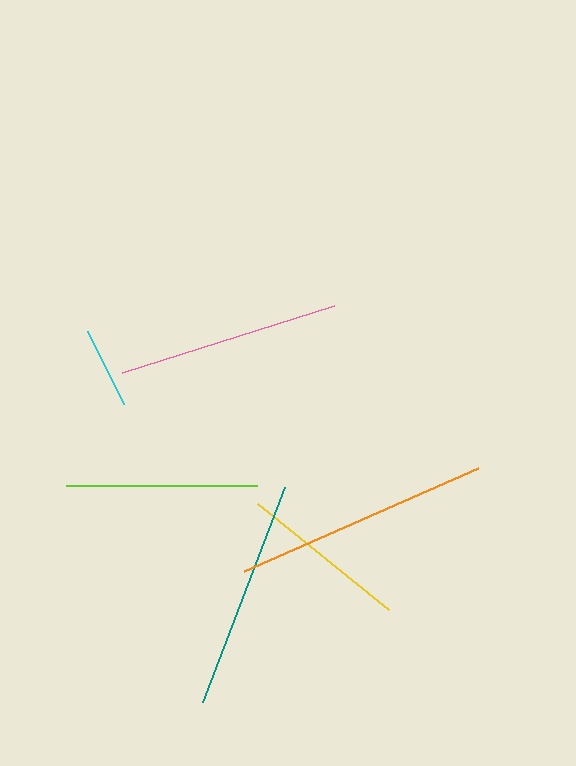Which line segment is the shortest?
The cyan line is the shortest at approximately 81 pixels.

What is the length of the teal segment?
The teal segment is approximately 230 pixels long.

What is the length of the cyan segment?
The cyan segment is approximately 81 pixels long.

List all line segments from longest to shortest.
From longest to shortest: orange, teal, pink, lime, yellow, cyan.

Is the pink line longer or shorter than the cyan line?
The pink line is longer than the cyan line.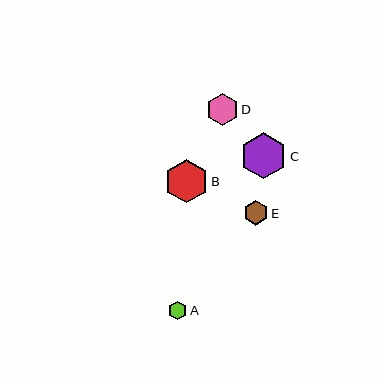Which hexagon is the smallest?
Hexagon A is the smallest with a size of approximately 18 pixels.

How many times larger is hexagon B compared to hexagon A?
Hexagon B is approximately 2.3 times the size of hexagon A.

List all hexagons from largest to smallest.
From largest to smallest: C, B, D, E, A.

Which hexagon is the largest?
Hexagon C is the largest with a size of approximately 46 pixels.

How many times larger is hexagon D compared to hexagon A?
Hexagon D is approximately 1.8 times the size of hexagon A.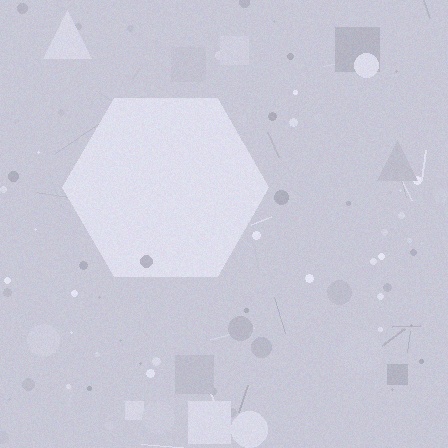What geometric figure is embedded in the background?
A hexagon is embedded in the background.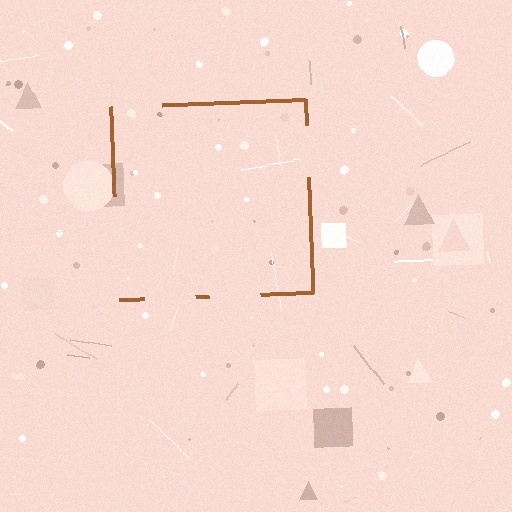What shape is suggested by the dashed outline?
The dashed outline suggests a square.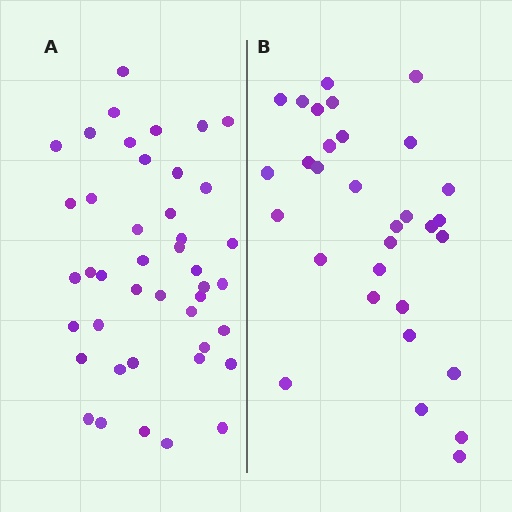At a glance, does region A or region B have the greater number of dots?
Region A (the left region) has more dots.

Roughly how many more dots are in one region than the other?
Region A has roughly 12 or so more dots than region B.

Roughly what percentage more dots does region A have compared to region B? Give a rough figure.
About 40% more.